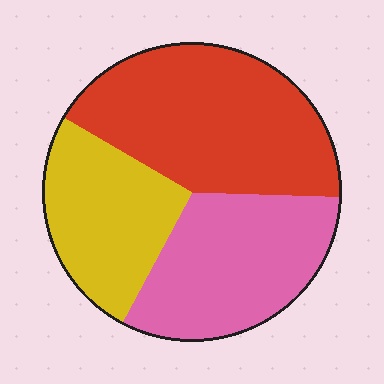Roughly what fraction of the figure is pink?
Pink covers roughly 30% of the figure.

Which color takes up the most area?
Red, at roughly 40%.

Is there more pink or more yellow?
Pink.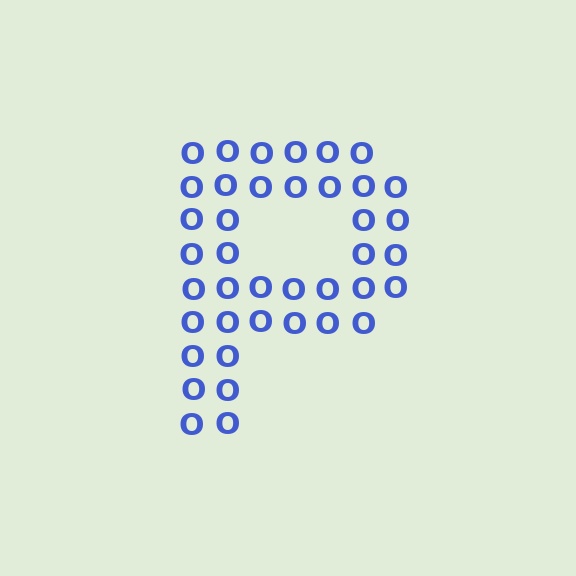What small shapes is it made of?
It is made of small letter O's.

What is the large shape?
The large shape is the letter P.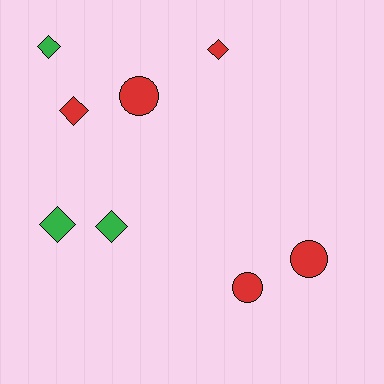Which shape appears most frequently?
Diamond, with 5 objects.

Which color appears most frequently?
Red, with 5 objects.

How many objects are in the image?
There are 8 objects.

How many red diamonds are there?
There are 2 red diamonds.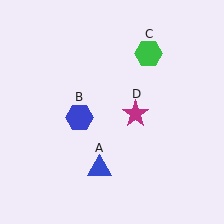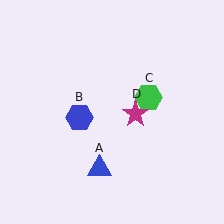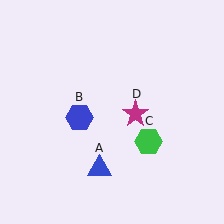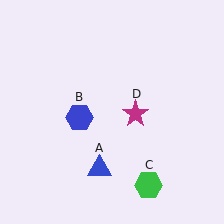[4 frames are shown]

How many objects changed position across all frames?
1 object changed position: green hexagon (object C).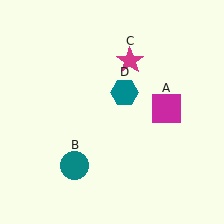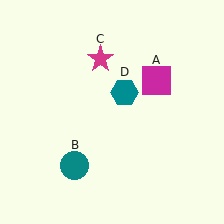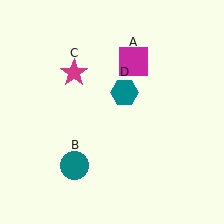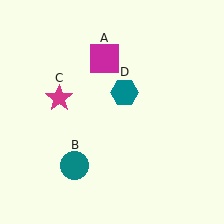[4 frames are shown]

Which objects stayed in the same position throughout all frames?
Teal circle (object B) and teal hexagon (object D) remained stationary.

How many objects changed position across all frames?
2 objects changed position: magenta square (object A), magenta star (object C).